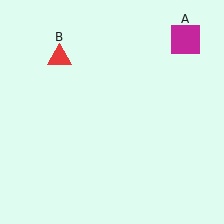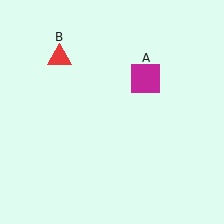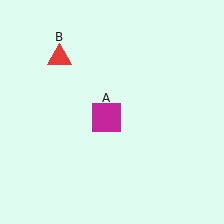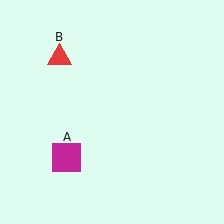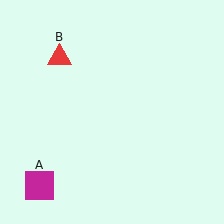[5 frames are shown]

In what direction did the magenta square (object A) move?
The magenta square (object A) moved down and to the left.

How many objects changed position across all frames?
1 object changed position: magenta square (object A).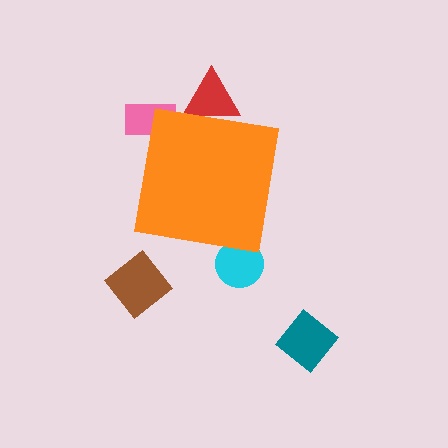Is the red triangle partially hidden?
Yes, the red triangle is partially hidden behind the orange square.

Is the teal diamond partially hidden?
No, the teal diamond is fully visible.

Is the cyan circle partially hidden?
Yes, the cyan circle is partially hidden behind the orange square.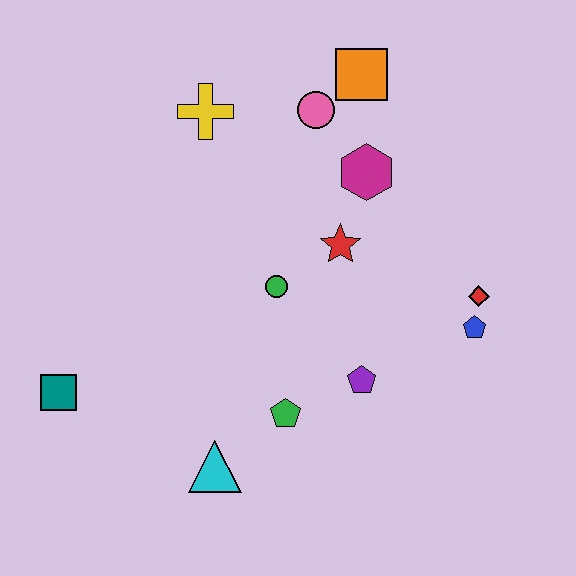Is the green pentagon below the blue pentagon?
Yes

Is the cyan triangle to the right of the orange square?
No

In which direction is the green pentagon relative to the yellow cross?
The green pentagon is below the yellow cross.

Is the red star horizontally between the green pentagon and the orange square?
Yes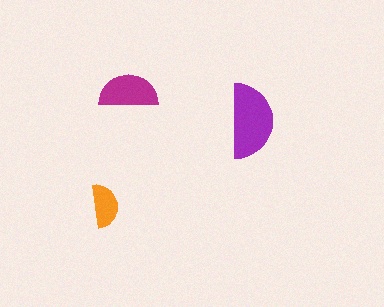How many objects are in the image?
There are 3 objects in the image.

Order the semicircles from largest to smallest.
the purple one, the magenta one, the orange one.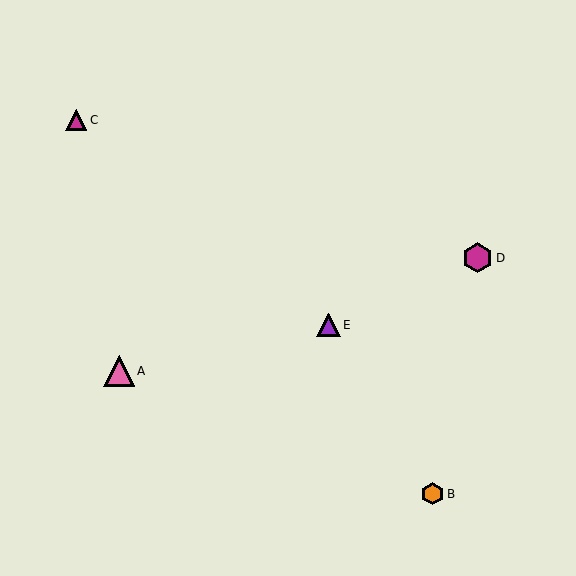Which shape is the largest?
The pink triangle (labeled A) is the largest.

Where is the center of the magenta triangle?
The center of the magenta triangle is at (76, 120).